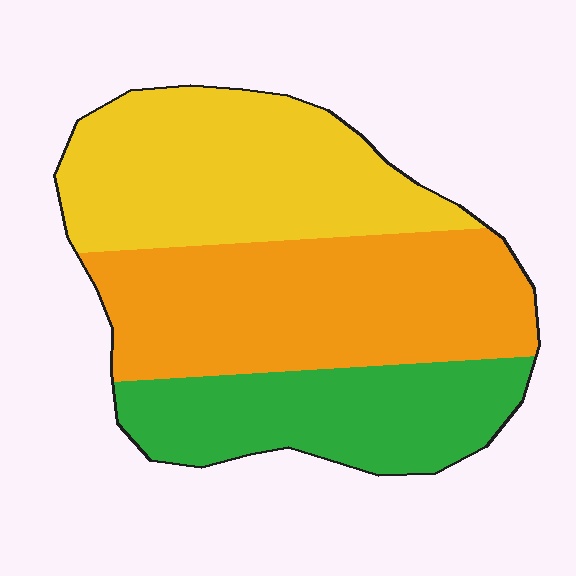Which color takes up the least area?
Green, at roughly 25%.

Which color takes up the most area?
Orange, at roughly 40%.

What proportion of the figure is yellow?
Yellow takes up between a quarter and a half of the figure.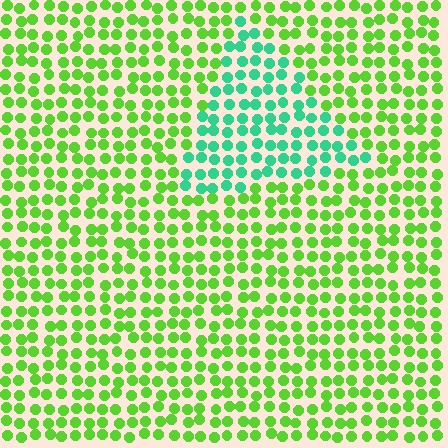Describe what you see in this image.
The image is filled with small lime elements in a uniform arrangement. A triangle-shaped region is visible where the elements are tinted to a slightly different hue, forming a subtle color boundary.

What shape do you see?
I see a triangle.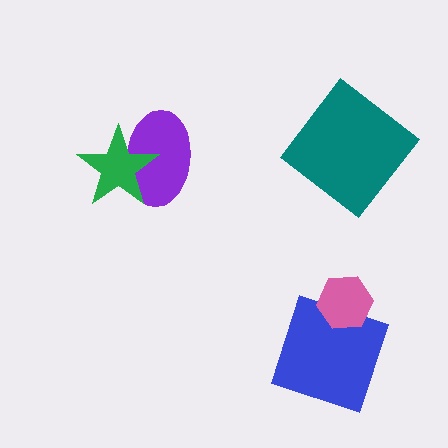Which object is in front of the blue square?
The pink hexagon is in front of the blue square.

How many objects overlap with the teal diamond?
0 objects overlap with the teal diamond.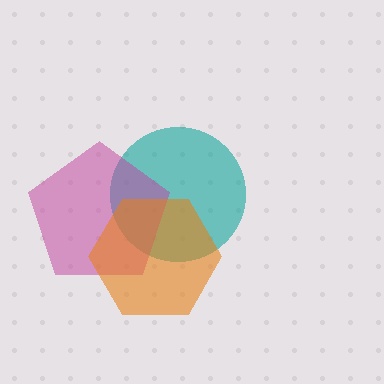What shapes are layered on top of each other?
The layered shapes are: a teal circle, a magenta pentagon, an orange hexagon.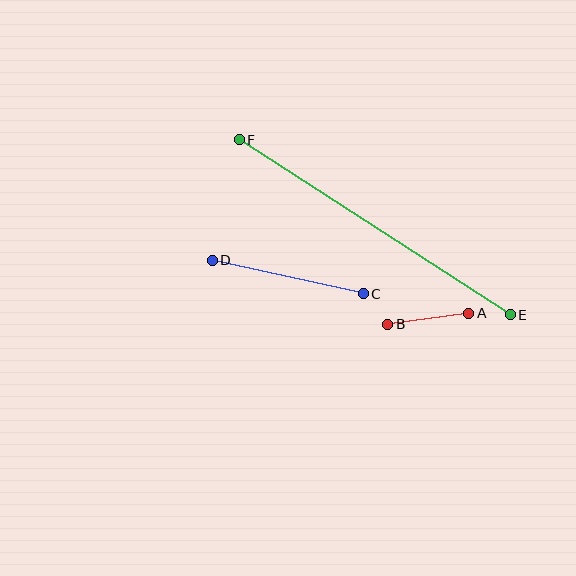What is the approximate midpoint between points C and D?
The midpoint is at approximately (288, 277) pixels.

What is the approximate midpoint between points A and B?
The midpoint is at approximately (428, 319) pixels.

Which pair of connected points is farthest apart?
Points E and F are farthest apart.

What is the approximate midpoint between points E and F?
The midpoint is at approximately (375, 227) pixels.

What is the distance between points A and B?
The distance is approximately 82 pixels.